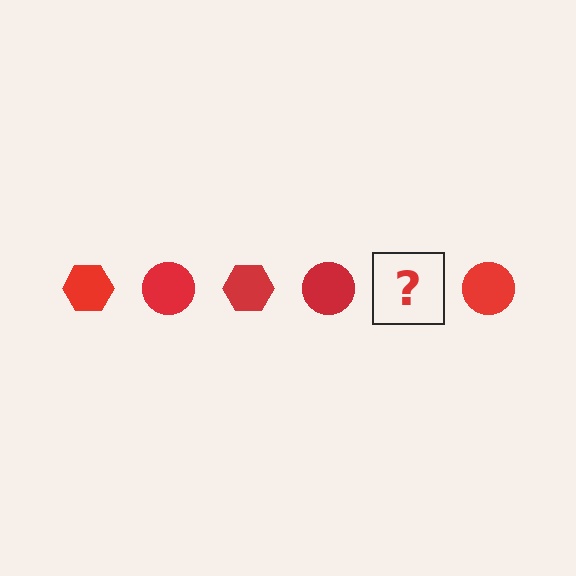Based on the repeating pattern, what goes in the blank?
The blank should be a red hexagon.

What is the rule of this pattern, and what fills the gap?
The rule is that the pattern cycles through hexagon, circle shapes in red. The gap should be filled with a red hexagon.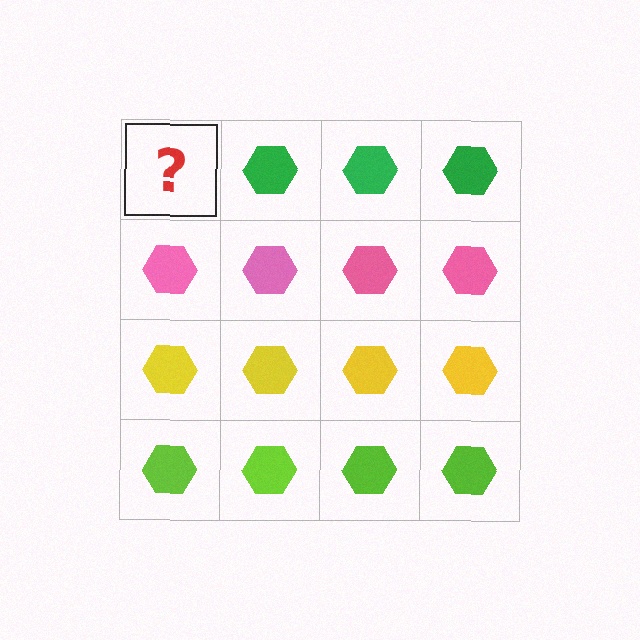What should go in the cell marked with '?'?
The missing cell should contain a green hexagon.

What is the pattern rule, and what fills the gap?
The rule is that each row has a consistent color. The gap should be filled with a green hexagon.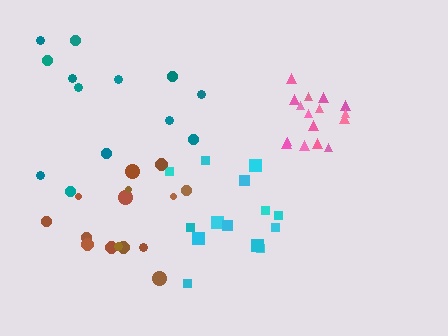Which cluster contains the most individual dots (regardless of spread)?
Pink (16).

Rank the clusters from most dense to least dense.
pink, brown, cyan, teal.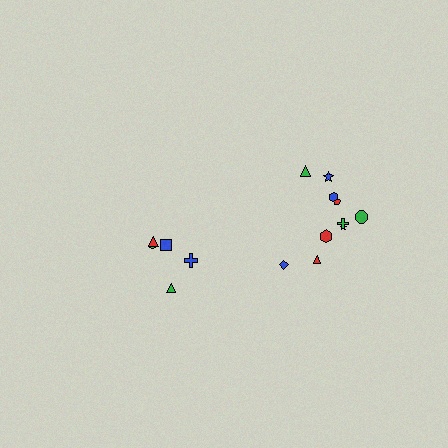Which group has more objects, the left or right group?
The right group.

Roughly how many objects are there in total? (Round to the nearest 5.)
Roughly 15 objects in total.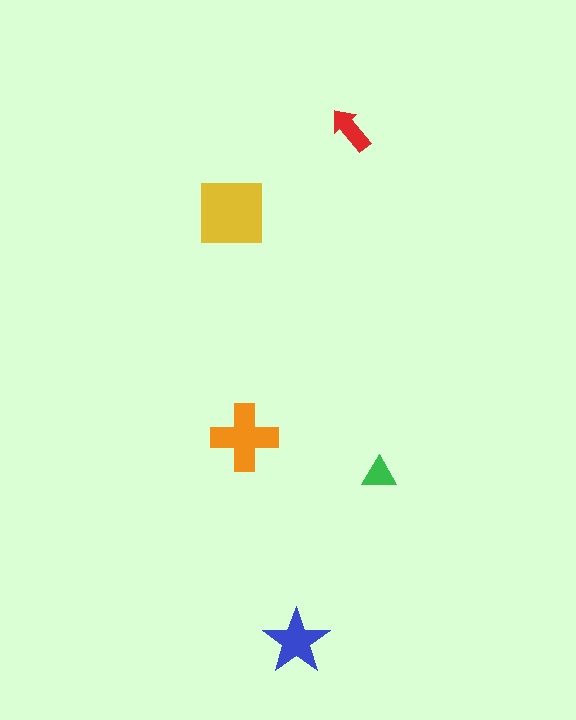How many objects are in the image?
There are 5 objects in the image.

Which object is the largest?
The yellow square.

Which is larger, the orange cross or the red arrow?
The orange cross.